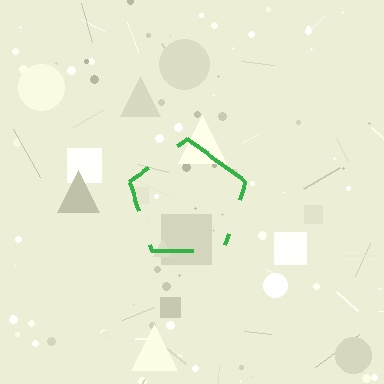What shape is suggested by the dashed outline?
The dashed outline suggests a pentagon.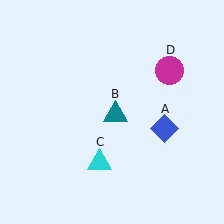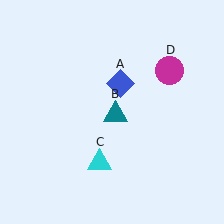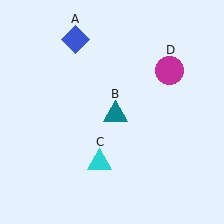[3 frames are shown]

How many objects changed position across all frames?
1 object changed position: blue diamond (object A).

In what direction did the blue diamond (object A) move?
The blue diamond (object A) moved up and to the left.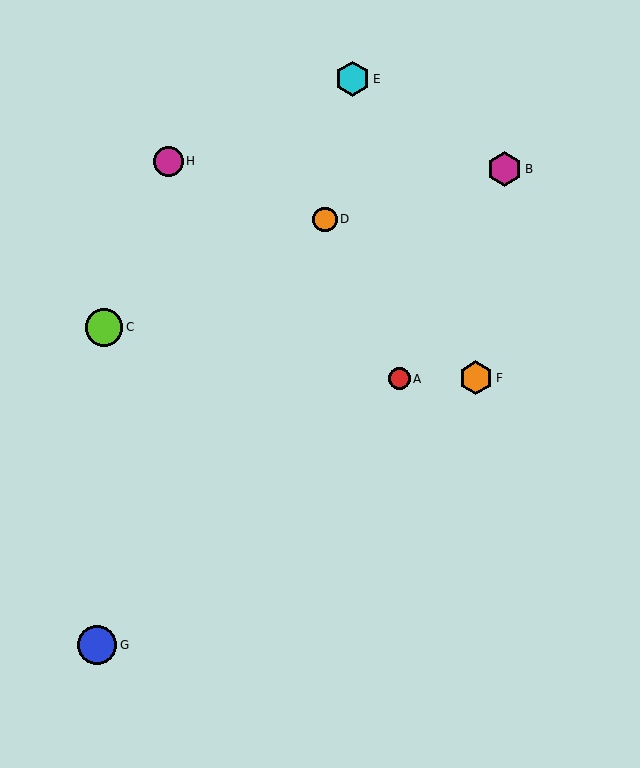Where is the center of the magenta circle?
The center of the magenta circle is at (168, 161).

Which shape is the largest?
The blue circle (labeled G) is the largest.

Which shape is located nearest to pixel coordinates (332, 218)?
The orange circle (labeled D) at (325, 219) is nearest to that location.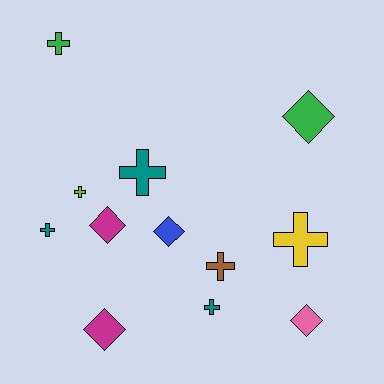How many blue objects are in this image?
There is 1 blue object.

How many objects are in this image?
There are 12 objects.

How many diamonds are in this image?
There are 5 diamonds.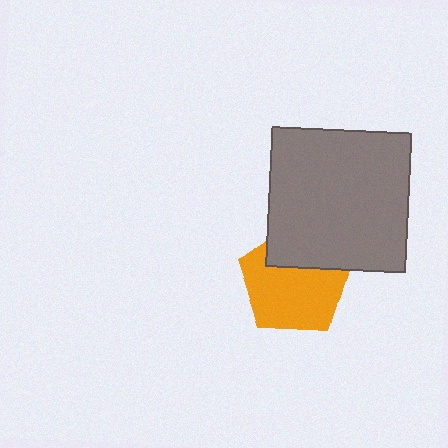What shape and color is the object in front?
The object in front is a gray square.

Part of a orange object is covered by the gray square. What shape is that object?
It is a pentagon.